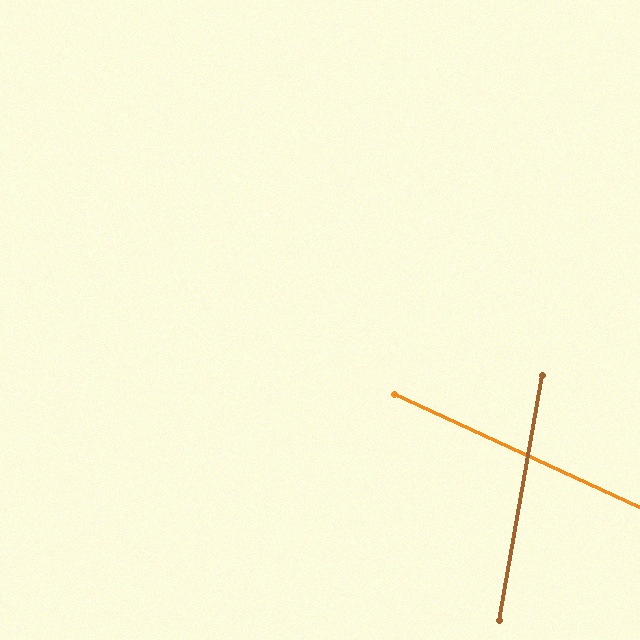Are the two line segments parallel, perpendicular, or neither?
Neither parallel nor perpendicular — they differ by about 75°.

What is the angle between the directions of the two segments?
Approximately 75 degrees.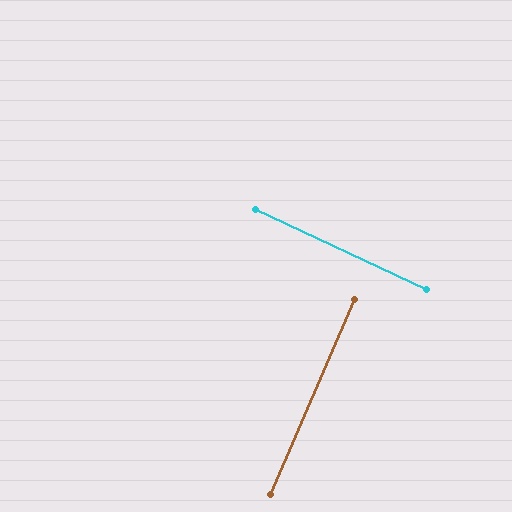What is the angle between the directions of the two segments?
Approximately 88 degrees.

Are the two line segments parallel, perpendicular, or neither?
Perpendicular — they meet at approximately 88°.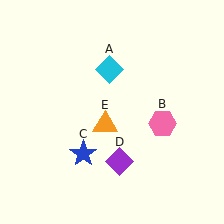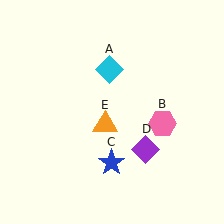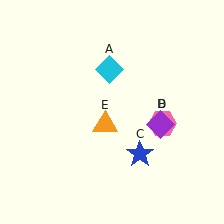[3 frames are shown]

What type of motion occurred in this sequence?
The blue star (object C), purple diamond (object D) rotated counterclockwise around the center of the scene.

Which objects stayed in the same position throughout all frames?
Cyan diamond (object A) and pink hexagon (object B) and orange triangle (object E) remained stationary.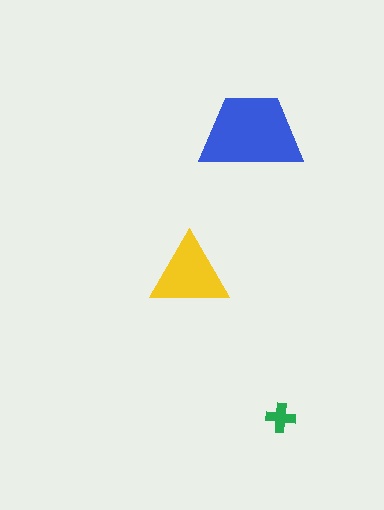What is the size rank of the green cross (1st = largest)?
3rd.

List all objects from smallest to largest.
The green cross, the yellow triangle, the blue trapezoid.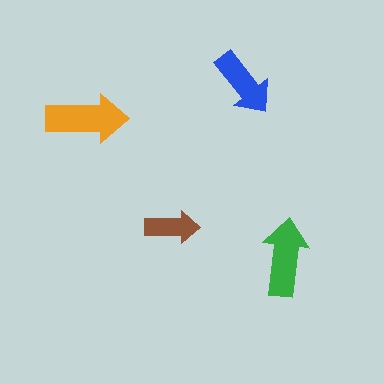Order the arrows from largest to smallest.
the orange one, the green one, the blue one, the brown one.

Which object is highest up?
The blue arrow is topmost.